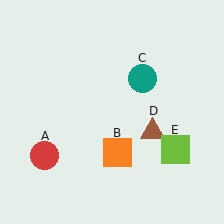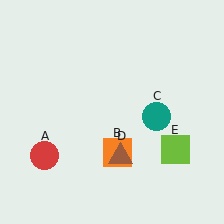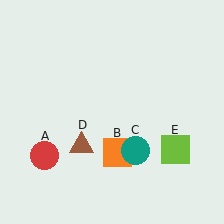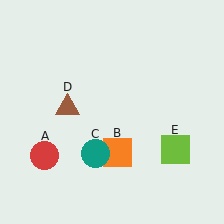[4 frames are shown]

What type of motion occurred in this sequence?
The teal circle (object C), brown triangle (object D) rotated clockwise around the center of the scene.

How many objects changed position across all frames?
2 objects changed position: teal circle (object C), brown triangle (object D).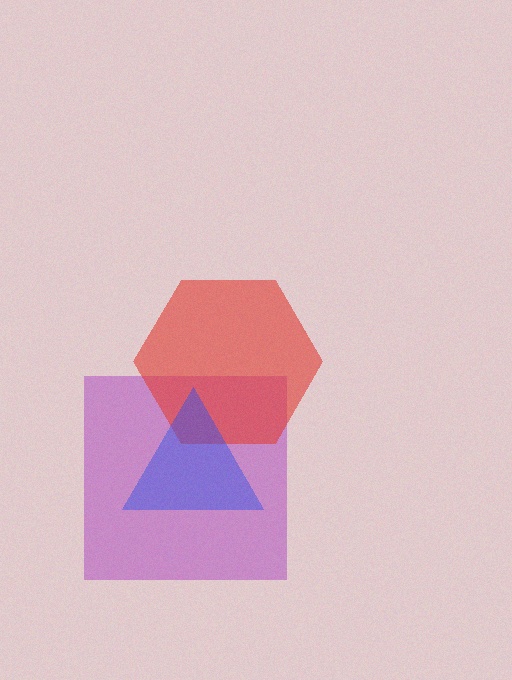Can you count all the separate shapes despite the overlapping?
Yes, there are 3 separate shapes.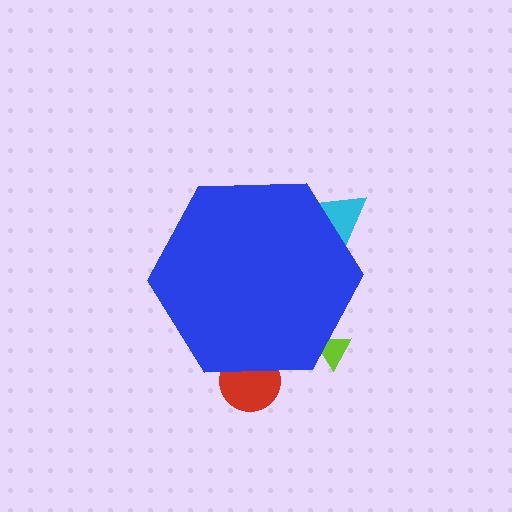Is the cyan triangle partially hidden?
Yes, the cyan triangle is partially hidden behind the blue hexagon.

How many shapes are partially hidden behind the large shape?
3 shapes are partially hidden.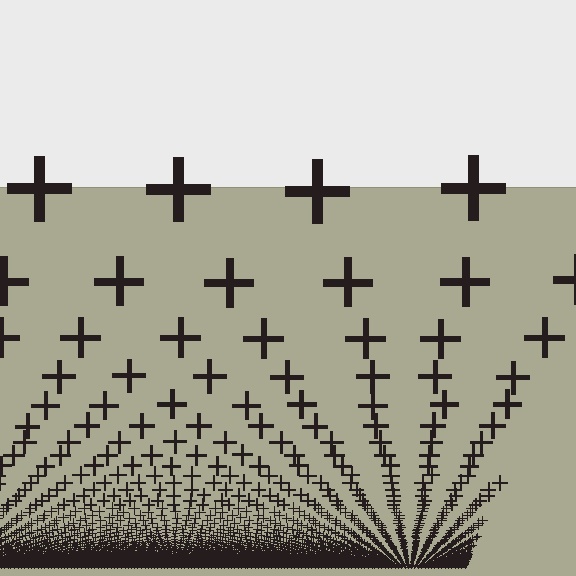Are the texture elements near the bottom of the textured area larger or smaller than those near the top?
Smaller. The gradient is inverted — elements near the bottom are smaller and denser.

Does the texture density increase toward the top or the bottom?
Density increases toward the bottom.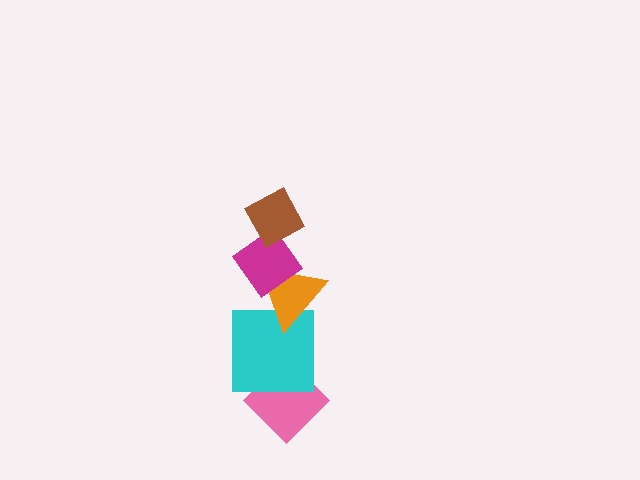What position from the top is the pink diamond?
The pink diamond is 5th from the top.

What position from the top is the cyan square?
The cyan square is 4th from the top.